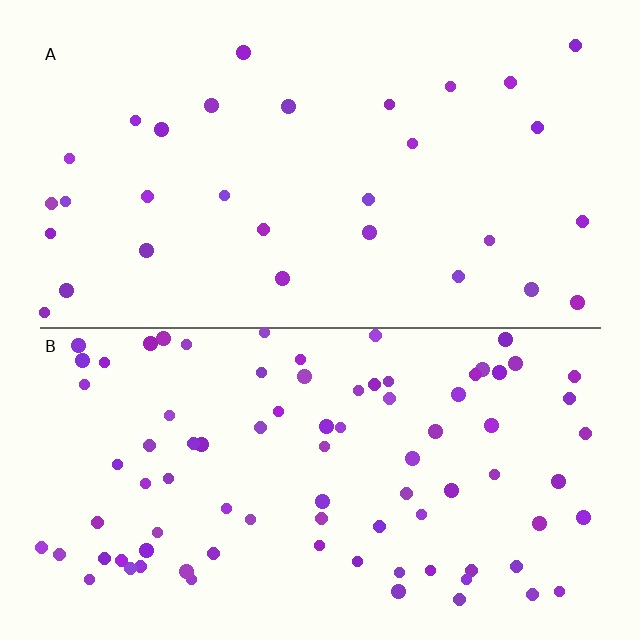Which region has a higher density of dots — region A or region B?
B (the bottom).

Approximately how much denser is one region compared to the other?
Approximately 2.8× — region B over region A.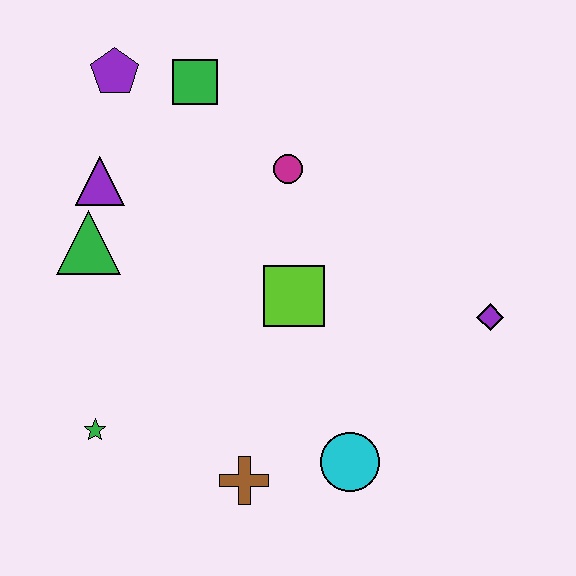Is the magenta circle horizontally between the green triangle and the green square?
No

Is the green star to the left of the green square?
Yes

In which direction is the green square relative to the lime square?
The green square is above the lime square.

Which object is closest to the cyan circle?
The brown cross is closest to the cyan circle.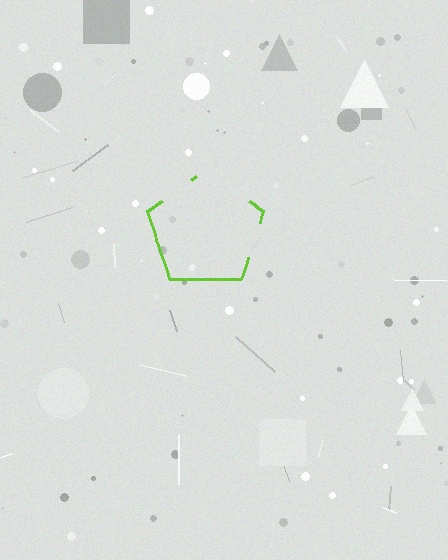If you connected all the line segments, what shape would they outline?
They would outline a pentagon.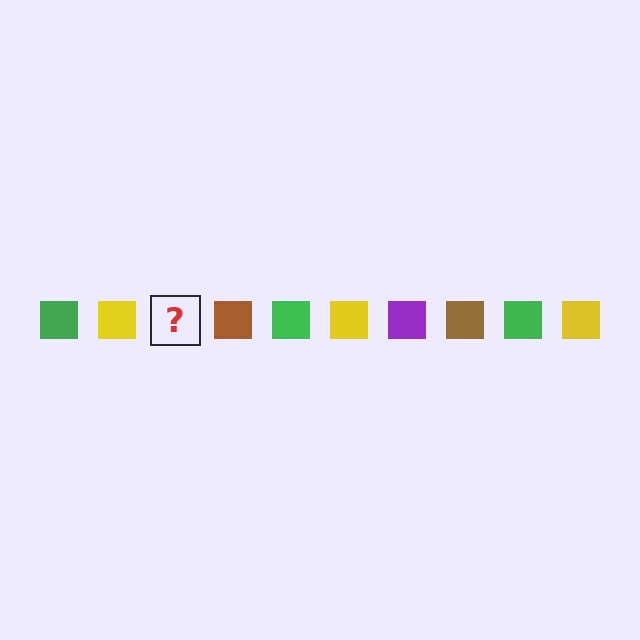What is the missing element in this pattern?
The missing element is a purple square.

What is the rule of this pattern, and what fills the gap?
The rule is that the pattern cycles through green, yellow, purple, brown squares. The gap should be filled with a purple square.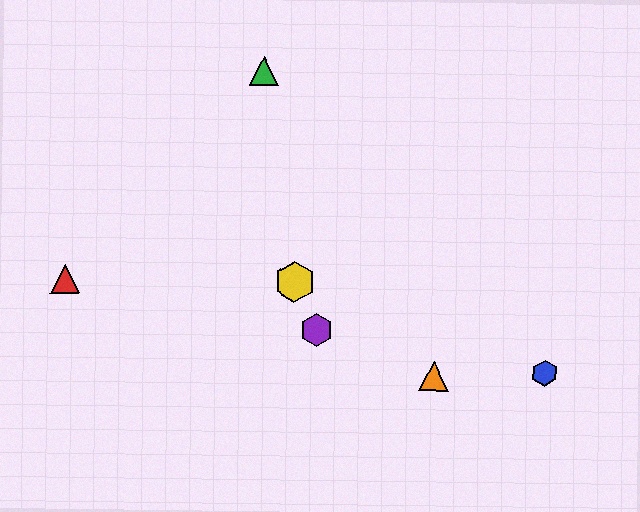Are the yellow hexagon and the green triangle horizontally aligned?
No, the yellow hexagon is at y≈282 and the green triangle is at y≈71.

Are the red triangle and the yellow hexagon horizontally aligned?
Yes, both are at y≈279.